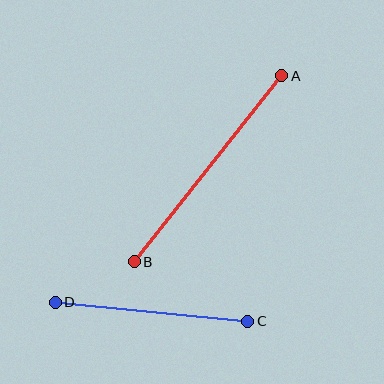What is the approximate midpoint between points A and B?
The midpoint is at approximately (208, 169) pixels.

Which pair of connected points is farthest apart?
Points A and B are farthest apart.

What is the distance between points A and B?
The distance is approximately 237 pixels.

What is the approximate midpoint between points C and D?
The midpoint is at approximately (151, 312) pixels.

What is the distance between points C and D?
The distance is approximately 193 pixels.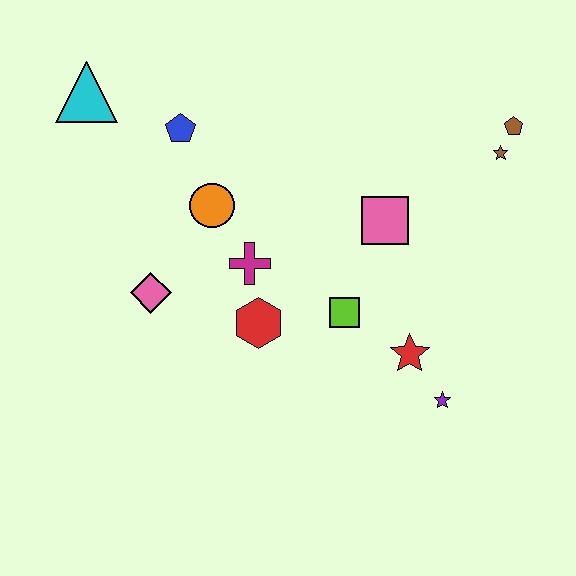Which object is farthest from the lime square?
The cyan triangle is farthest from the lime square.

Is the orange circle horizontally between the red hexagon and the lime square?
No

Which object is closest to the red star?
The purple star is closest to the red star.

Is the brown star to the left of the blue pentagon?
No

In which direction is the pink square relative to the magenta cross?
The pink square is to the right of the magenta cross.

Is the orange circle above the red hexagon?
Yes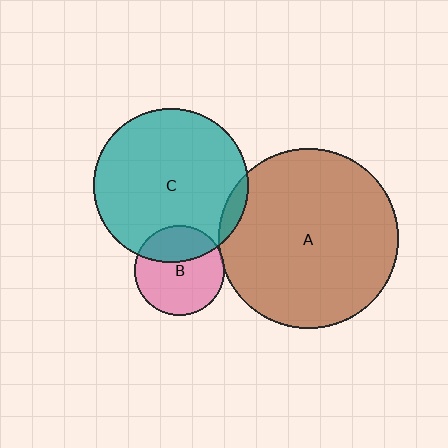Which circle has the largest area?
Circle A (brown).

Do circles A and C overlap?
Yes.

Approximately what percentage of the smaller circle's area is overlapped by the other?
Approximately 5%.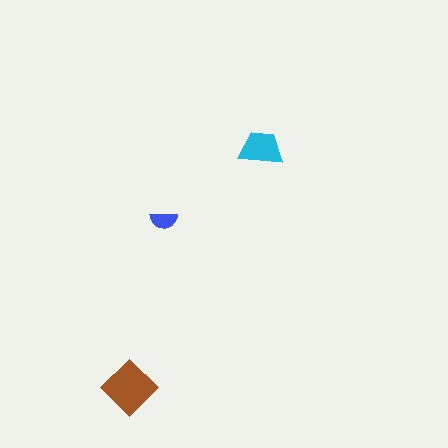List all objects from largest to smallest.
The brown diamond, the cyan trapezoid, the blue semicircle.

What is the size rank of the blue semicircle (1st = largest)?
3rd.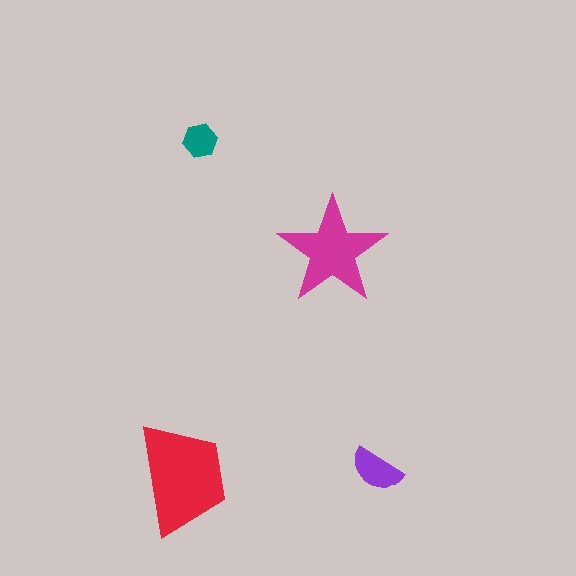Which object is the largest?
The red trapezoid.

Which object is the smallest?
The teal hexagon.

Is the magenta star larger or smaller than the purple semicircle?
Larger.